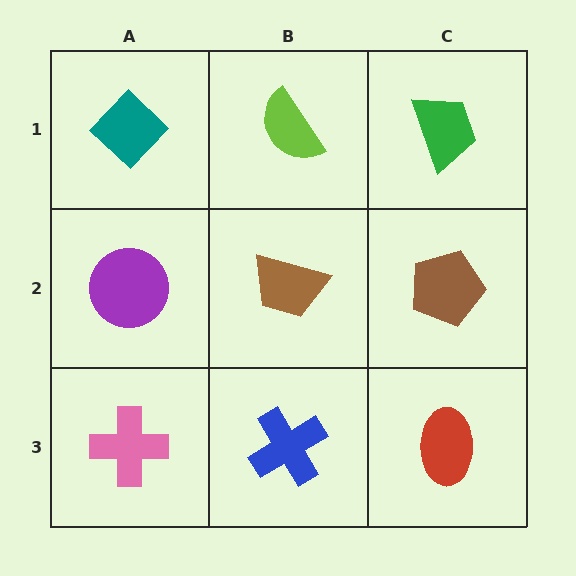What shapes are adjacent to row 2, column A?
A teal diamond (row 1, column A), a pink cross (row 3, column A), a brown trapezoid (row 2, column B).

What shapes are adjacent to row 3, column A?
A purple circle (row 2, column A), a blue cross (row 3, column B).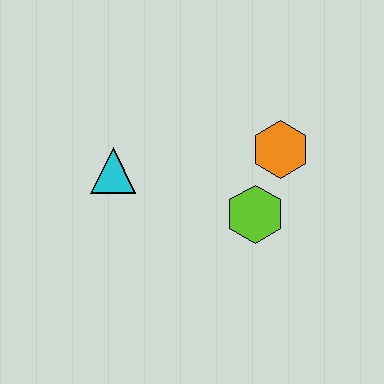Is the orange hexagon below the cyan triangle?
No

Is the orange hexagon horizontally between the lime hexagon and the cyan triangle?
No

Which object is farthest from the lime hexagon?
The cyan triangle is farthest from the lime hexagon.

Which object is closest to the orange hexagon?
The lime hexagon is closest to the orange hexagon.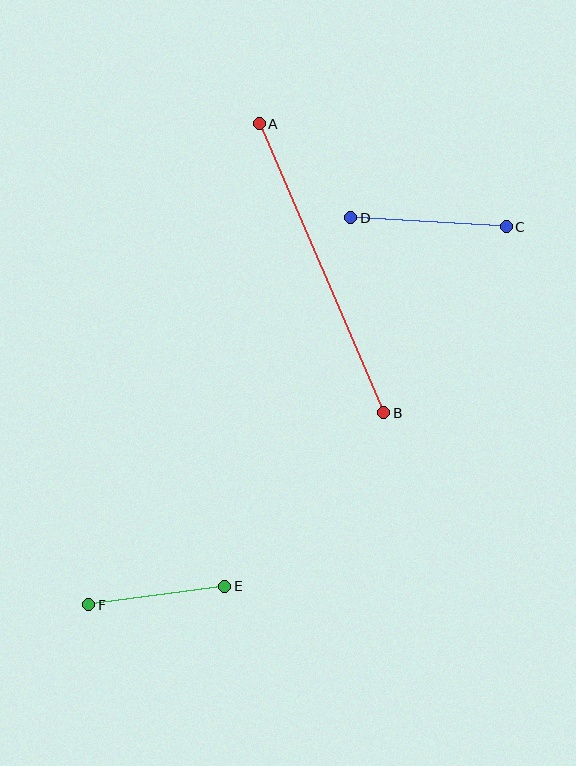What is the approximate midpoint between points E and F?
The midpoint is at approximately (157, 596) pixels.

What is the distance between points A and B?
The distance is approximately 314 pixels.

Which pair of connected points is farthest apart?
Points A and B are farthest apart.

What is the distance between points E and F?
The distance is approximately 137 pixels.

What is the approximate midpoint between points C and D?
The midpoint is at approximately (428, 222) pixels.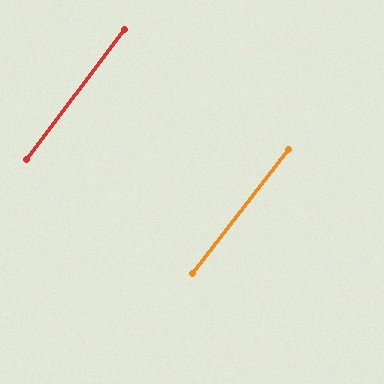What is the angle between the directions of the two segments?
Approximately 1 degree.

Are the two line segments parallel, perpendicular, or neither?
Parallel — their directions differ by only 0.8°.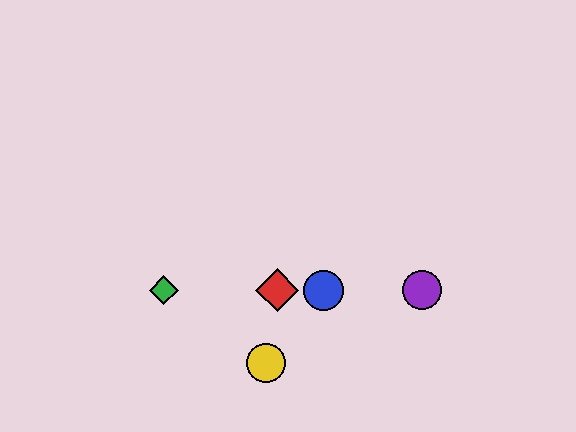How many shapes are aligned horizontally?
4 shapes (the red diamond, the blue circle, the green diamond, the purple circle) are aligned horizontally.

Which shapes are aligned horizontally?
The red diamond, the blue circle, the green diamond, the purple circle are aligned horizontally.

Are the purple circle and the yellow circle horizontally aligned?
No, the purple circle is at y≈290 and the yellow circle is at y≈363.